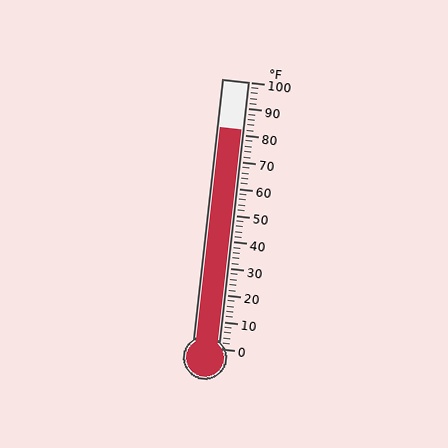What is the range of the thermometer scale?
The thermometer scale ranges from 0°F to 100°F.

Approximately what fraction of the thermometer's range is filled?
The thermometer is filled to approximately 80% of its range.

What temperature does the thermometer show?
The thermometer shows approximately 82°F.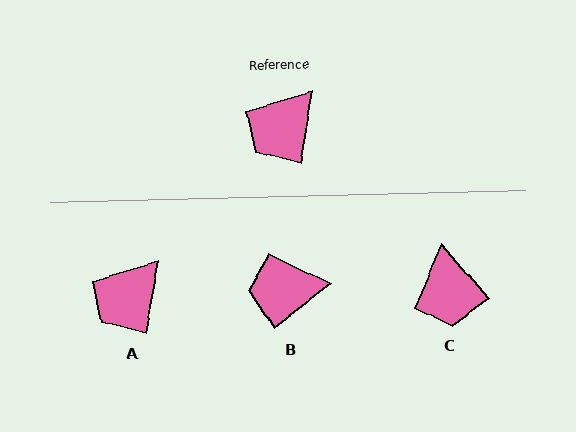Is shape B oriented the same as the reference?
No, it is off by about 42 degrees.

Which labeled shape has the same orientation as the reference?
A.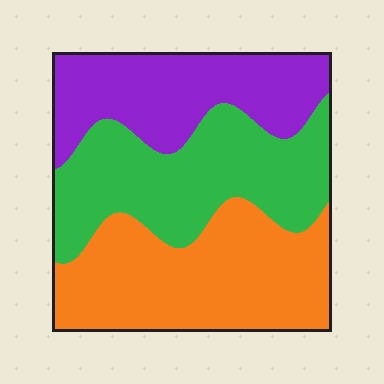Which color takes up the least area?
Purple, at roughly 30%.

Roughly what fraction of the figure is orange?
Orange takes up between a third and a half of the figure.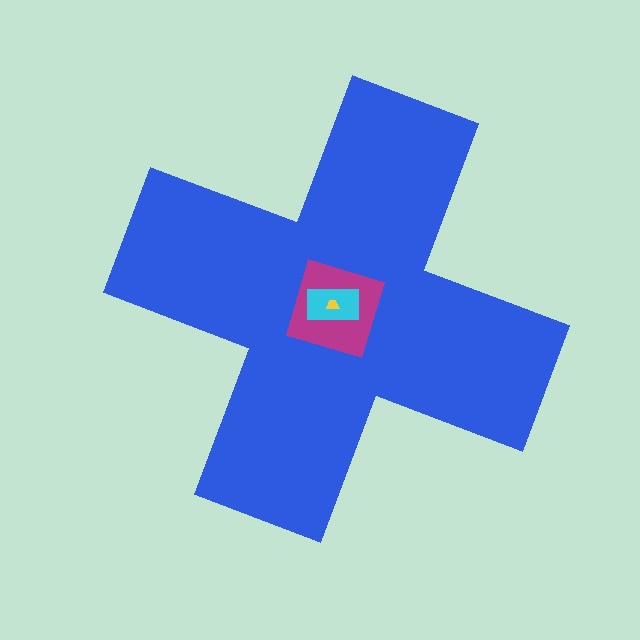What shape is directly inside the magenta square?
The cyan rectangle.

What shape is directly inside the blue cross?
The magenta square.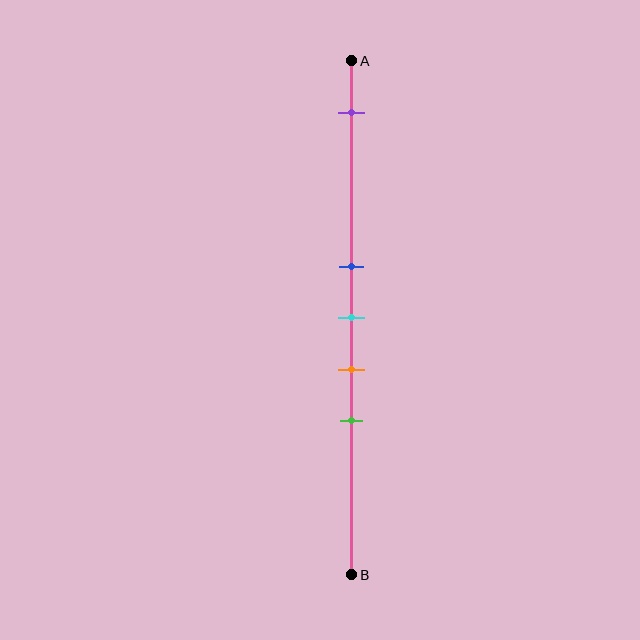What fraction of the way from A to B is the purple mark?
The purple mark is approximately 10% (0.1) of the way from A to B.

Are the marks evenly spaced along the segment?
No, the marks are not evenly spaced.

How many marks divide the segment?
There are 5 marks dividing the segment.